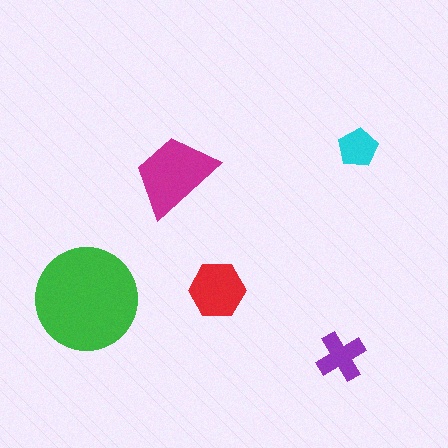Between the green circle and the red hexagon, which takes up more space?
The green circle.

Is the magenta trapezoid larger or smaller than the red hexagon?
Larger.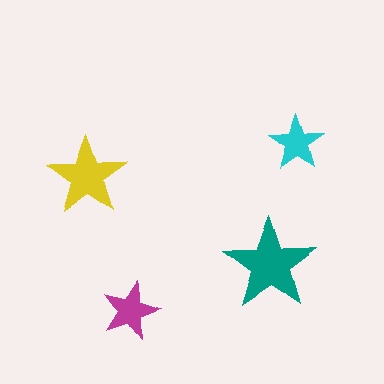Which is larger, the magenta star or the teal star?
The teal one.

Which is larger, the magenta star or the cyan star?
The magenta one.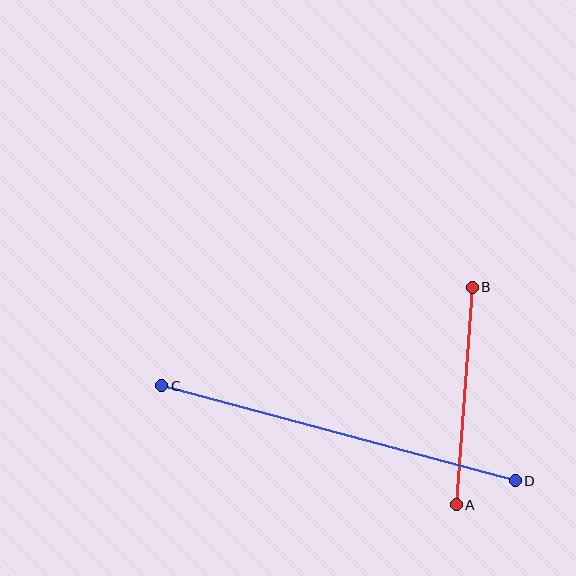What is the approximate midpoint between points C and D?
The midpoint is at approximately (339, 433) pixels.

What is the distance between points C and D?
The distance is approximately 366 pixels.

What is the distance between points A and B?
The distance is approximately 218 pixels.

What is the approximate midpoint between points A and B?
The midpoint is at approximately (464, 396) pixels.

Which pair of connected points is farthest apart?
Points C and D are farthest apart.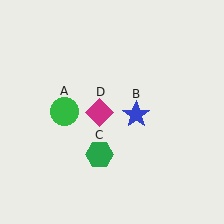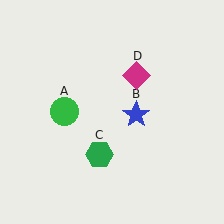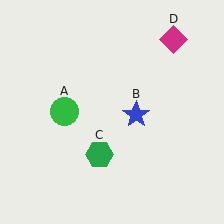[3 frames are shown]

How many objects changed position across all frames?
1 object changed position: magenta diamond (object D).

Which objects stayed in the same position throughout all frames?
Green circle (object A) and blue star (object B) and green hexagon (object C) remained stationary.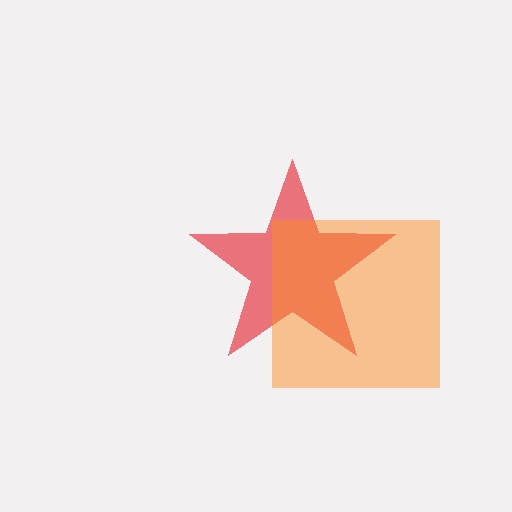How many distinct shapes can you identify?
There are 2 distinct shapes: a red star, an orange square.